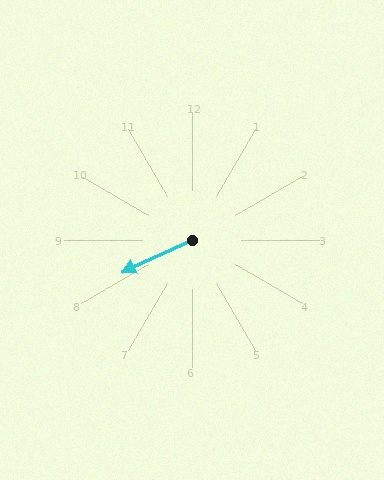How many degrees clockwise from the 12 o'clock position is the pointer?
Approximately 245 degrees.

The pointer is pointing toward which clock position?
Roughly 8 o'clock.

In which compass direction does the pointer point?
Southwest.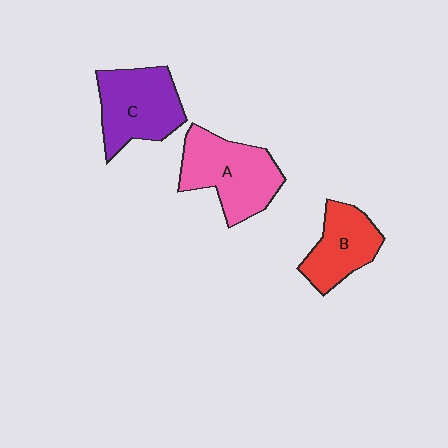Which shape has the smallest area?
Shape B (red).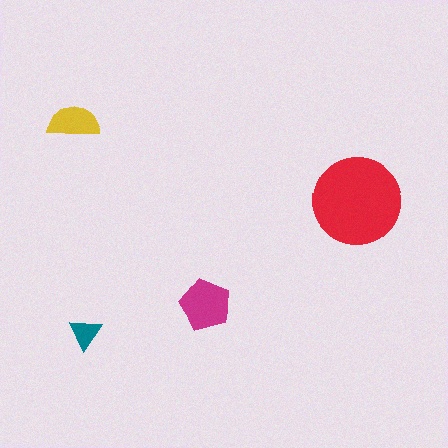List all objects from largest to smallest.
The red circle, the magenta pentagon, the yellow semicircle, the teal triangle.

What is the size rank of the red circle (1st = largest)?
1st.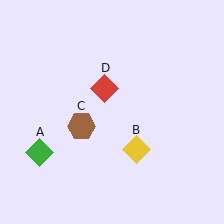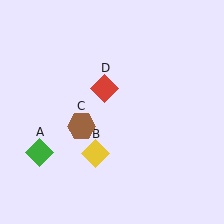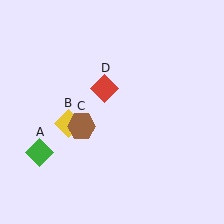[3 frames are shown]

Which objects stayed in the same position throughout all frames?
Green diamond (object A) and brown hexagon (object C) and red diamond (object D) remained stationary.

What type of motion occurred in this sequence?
The yellow diamond (object B) rotated clockwise around the center of the scene.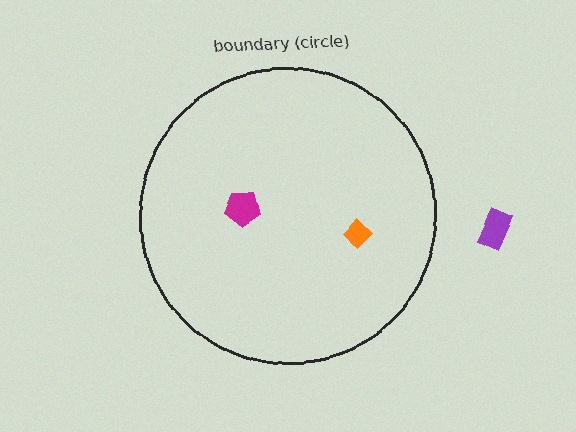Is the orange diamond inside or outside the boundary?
Inside.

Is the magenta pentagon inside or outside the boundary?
Inside.